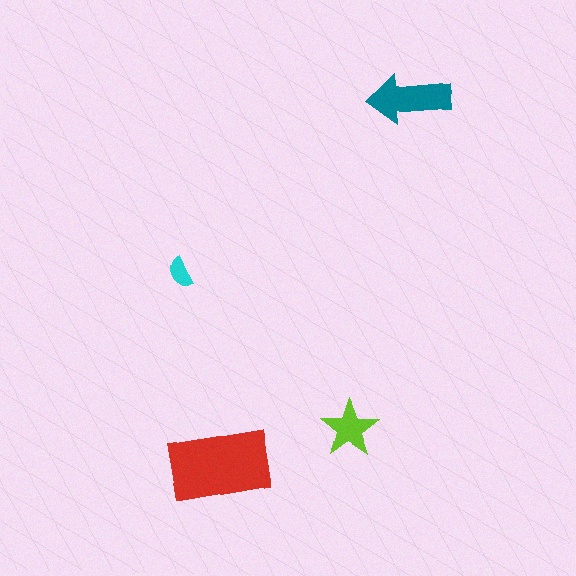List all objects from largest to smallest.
The red rectangle, the teal arrow, the lime star, the cyan semicircle.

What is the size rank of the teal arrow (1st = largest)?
2nd.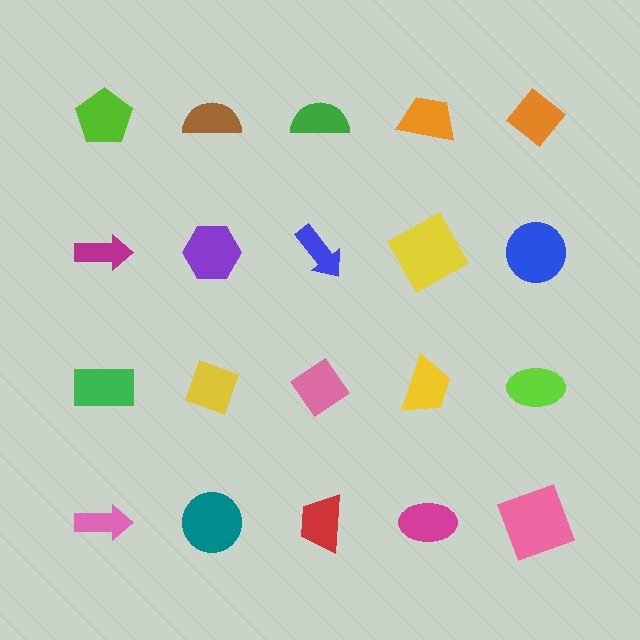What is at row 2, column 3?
A blue arrow.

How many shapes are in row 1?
5 shapes.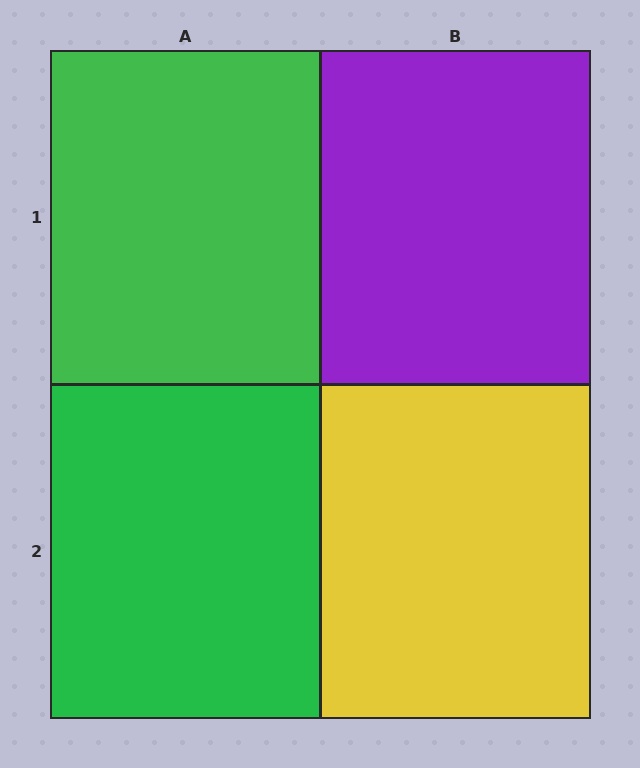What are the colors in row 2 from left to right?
Green, yellow.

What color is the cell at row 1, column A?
Green.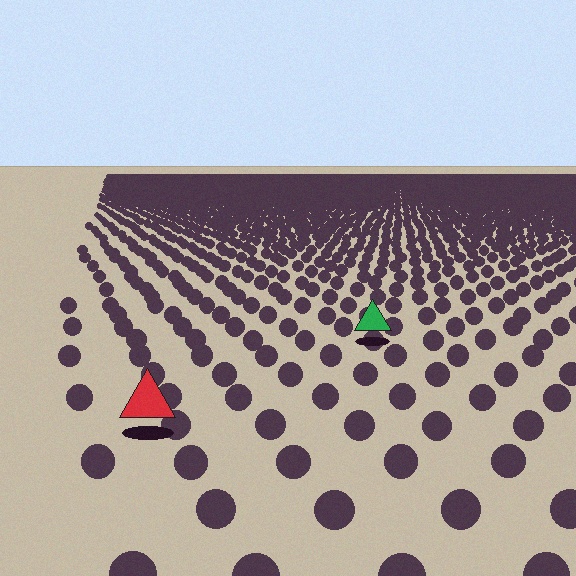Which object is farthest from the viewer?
The green triangle is farthest from the viewer. It appears smaller and the ground texture around it is denser.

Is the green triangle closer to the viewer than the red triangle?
No. The red triangle is closer — you can tell from the texture gradient: the ground texture is coarser near it.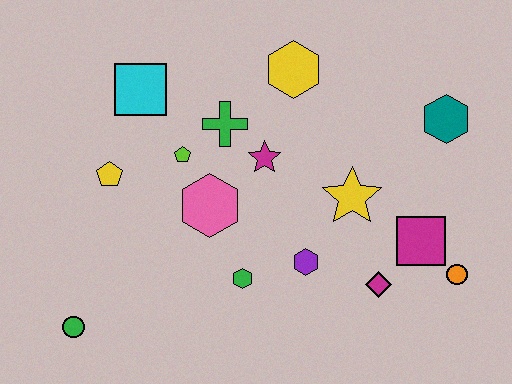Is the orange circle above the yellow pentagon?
No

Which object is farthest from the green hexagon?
The teal hexagon is farthest from the green hexagon.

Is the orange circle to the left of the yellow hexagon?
No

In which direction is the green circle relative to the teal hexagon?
The green circle is to the left of the teal hexagon.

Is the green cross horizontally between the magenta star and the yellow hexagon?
No